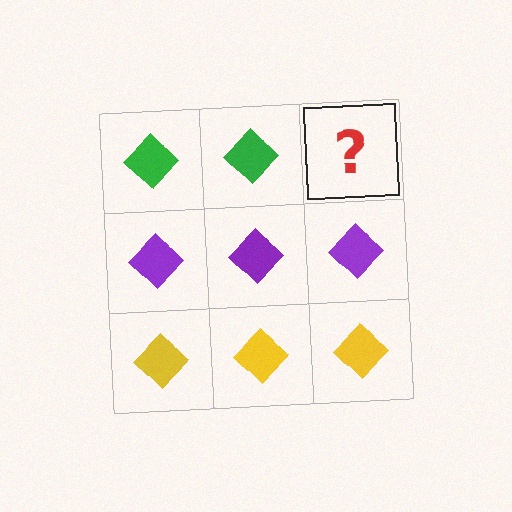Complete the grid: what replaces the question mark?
The question mark should be replaced with a green diamond.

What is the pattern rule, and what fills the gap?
The rule is that each row has a consistent color. The gap should be filled with a green diamond.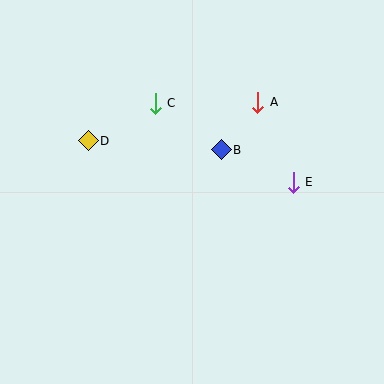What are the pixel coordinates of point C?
Point C is at (155, 103).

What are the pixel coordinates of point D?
Point D is at (88, 141).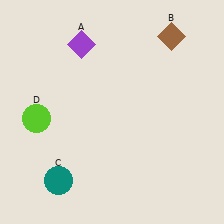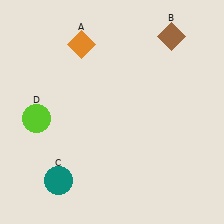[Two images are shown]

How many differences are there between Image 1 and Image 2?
There is 1 difference between the two images.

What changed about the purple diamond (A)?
In Image 1, A is purple. In Image 2, it changed to orange.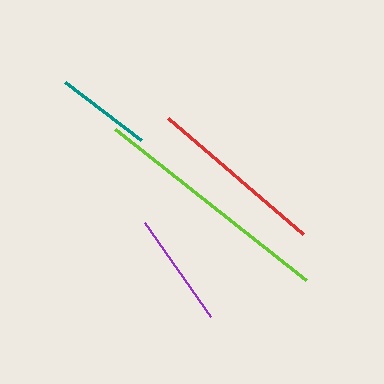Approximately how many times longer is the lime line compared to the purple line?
The lime line is approximately 2.1 times the length of the purple line.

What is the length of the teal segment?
The teal segment is approximately 95 pixels long.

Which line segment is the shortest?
The teal line is the shortest at approximately 95 pixels.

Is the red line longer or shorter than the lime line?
The lime line is longer than the red line.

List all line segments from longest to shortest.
From longest to shortest: lime, red, purple, teal.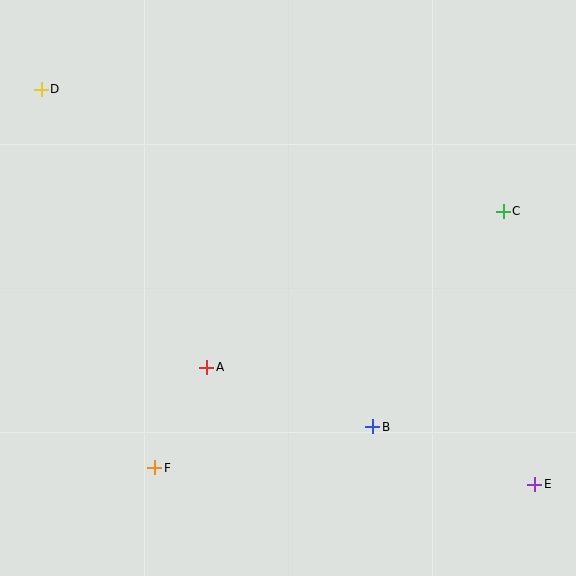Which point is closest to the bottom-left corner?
Point F is closest to the bottom-left corner.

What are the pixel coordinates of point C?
Point C is at (503, 211).